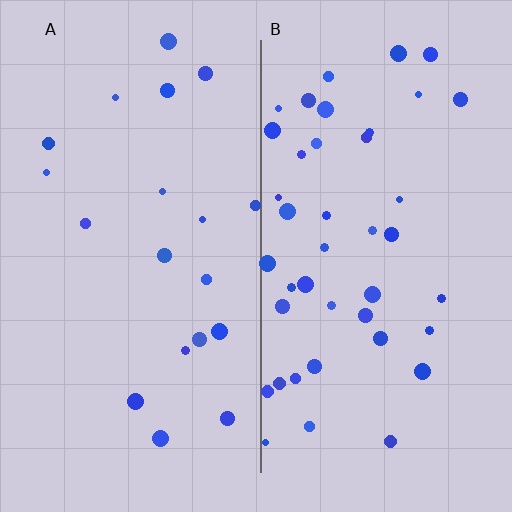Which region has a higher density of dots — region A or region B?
B (the right).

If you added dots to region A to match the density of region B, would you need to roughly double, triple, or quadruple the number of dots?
Approximately double.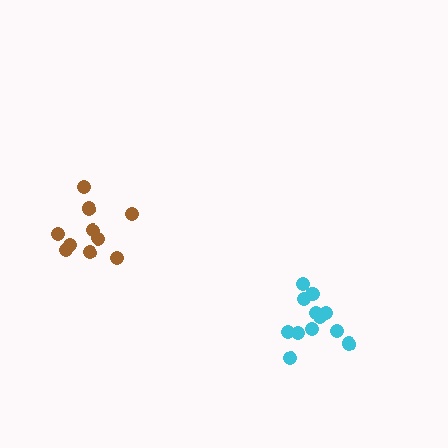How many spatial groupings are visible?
There are 2 spatial groupings.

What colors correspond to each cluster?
The clusters are colored: cyan, brown.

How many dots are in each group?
Group 1: 12 dots, Group 2: 10 dots (22 total).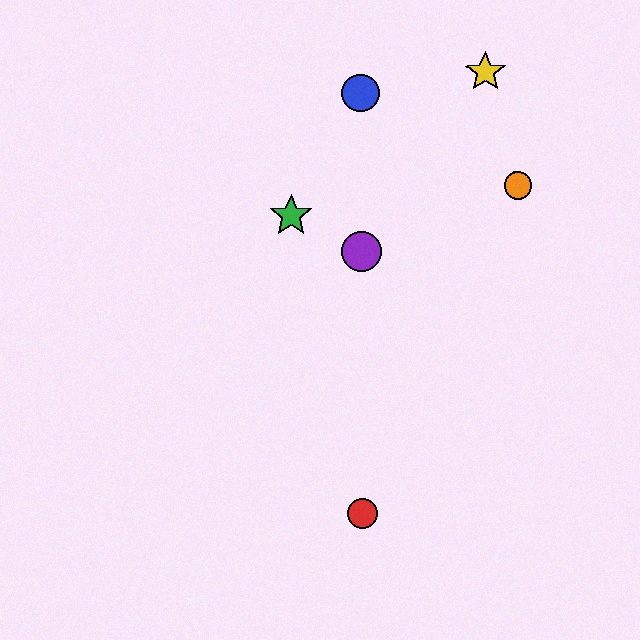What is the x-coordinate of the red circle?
The red circle is at x≈362.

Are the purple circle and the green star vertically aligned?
No, the purple circle is at x≈361 and the green star is at x≈291.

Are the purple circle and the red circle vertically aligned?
Yes, both are at x≈361.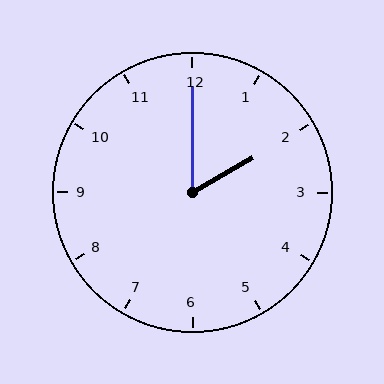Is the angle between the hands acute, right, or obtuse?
It is acute.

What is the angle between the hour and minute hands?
Approximately 60 degrees.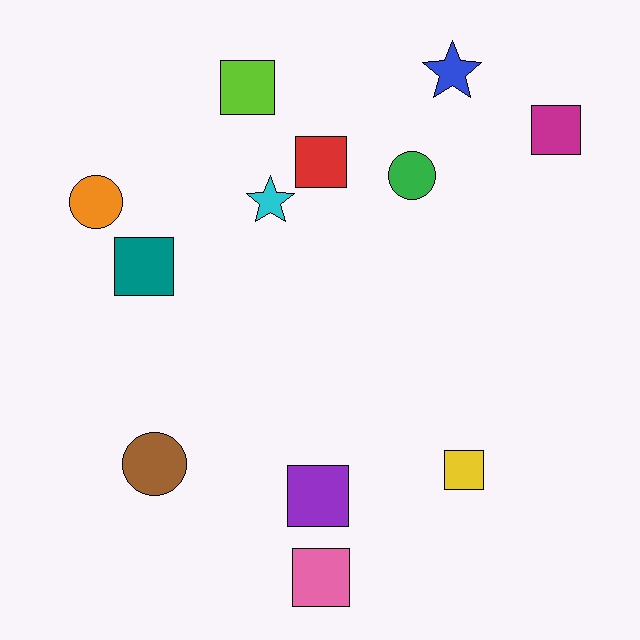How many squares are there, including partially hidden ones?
There are 7 squares.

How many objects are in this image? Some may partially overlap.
There are 12 objects.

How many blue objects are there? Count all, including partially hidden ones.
There is 1 blue object.